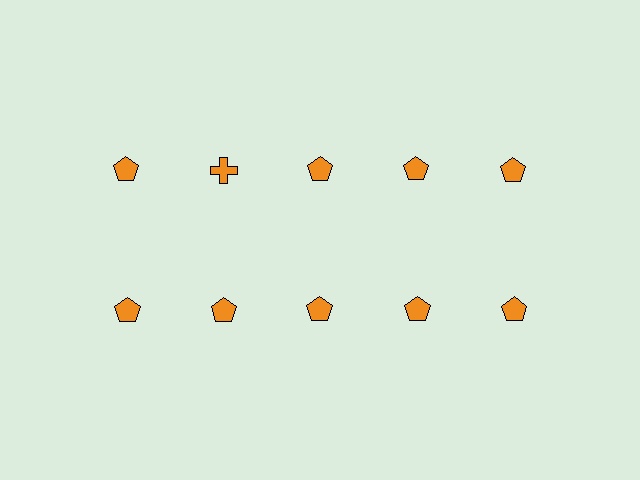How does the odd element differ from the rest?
It has a different shape: cross instead of pentagon.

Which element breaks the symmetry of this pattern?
The orange cross in the top row, second from left column breaks the symmetry. All other shapes are orange pentagons.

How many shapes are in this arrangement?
There are 10 shapes arranged in a grid pattern.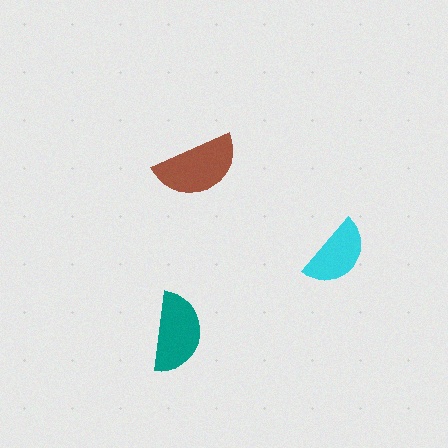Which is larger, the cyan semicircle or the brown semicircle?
The brown one.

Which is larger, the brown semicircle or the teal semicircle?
The brown one.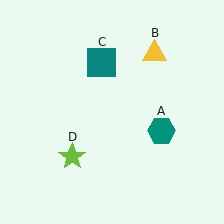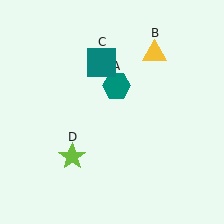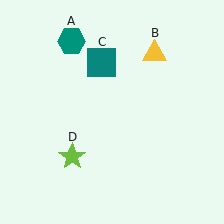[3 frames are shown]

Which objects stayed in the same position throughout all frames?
Yellow triangle (object B) and teal square (object C) and lime star (object D) remained stationary.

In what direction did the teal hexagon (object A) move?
The teal hexagon (object A) moved up and to the left.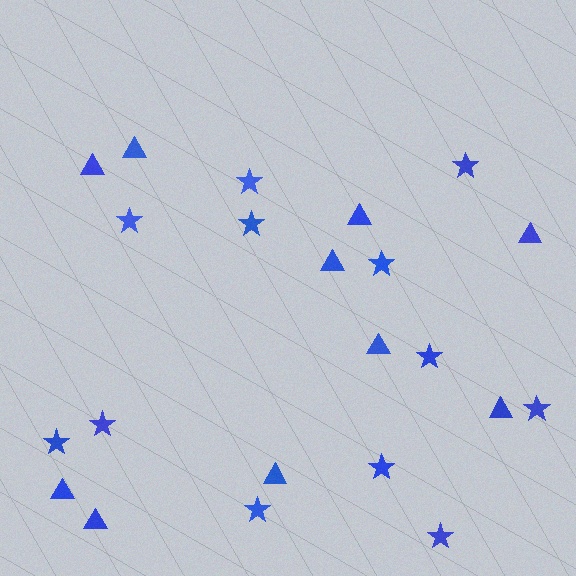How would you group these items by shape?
There are 2 groups: one group of stars (12) and one group of triangles (10).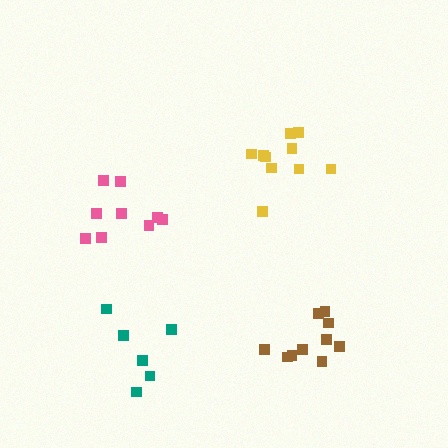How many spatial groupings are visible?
There are 4 spatial groupings.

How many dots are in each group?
Group 1: 6 dots, Group 2: 10 dots, Group 3: 9 dots, Group 4: 10 dots (35 total).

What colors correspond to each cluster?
The clusters are colored: teal, yellow, pink, brown.